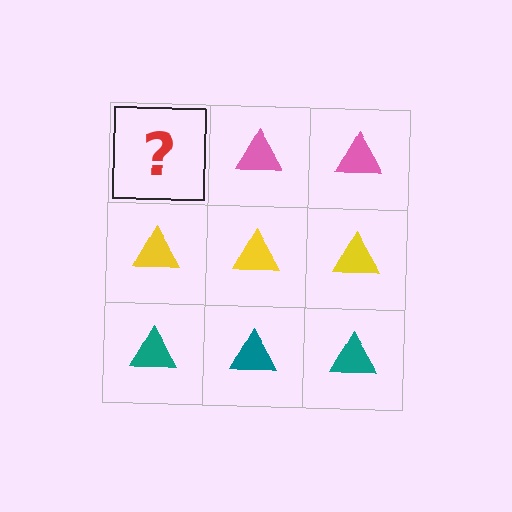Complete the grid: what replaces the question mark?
The question mark should be replaced with a pink triangle.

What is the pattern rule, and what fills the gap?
The rule is that each row has a consistent color. The gap should be filled with a pink triangle.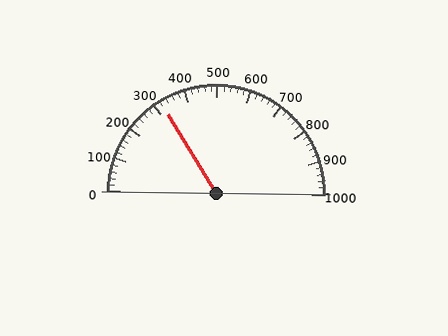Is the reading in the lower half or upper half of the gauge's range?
The reading is in the lower half of the range (0 to 1000).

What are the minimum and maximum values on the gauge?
The gauge ranges from 0 to 1000.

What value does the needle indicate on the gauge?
The needle indicates approximately 320.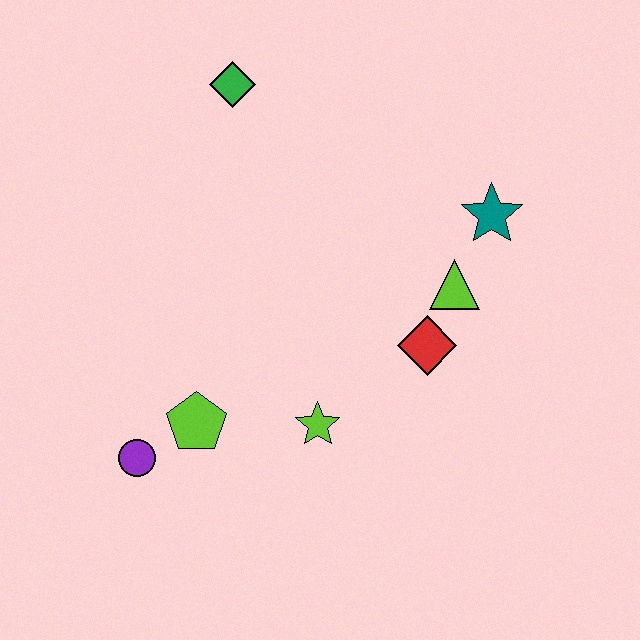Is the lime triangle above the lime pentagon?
Yes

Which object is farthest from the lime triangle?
The purple circle is farthest from the lime triangle.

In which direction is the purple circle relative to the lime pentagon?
The purple circle is to the left of the lime pentagon.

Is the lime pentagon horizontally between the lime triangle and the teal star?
No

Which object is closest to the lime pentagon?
The purple circle is closest to the lime pentagon.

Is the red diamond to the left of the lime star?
No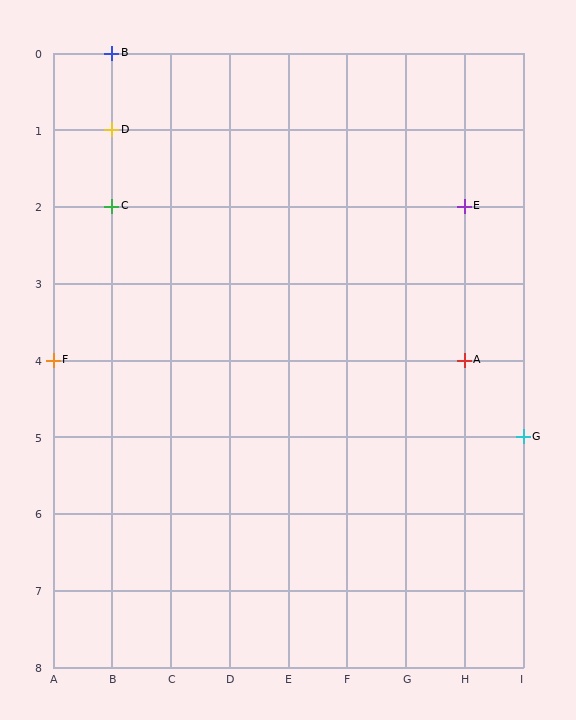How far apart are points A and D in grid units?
Points A and D are 6 columns and 3 rows apart (about 6.7 grid units diagonally).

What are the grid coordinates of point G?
Point G is at grid coordinates (I, 5).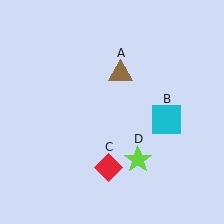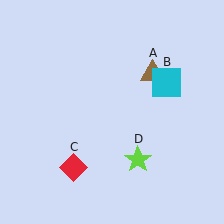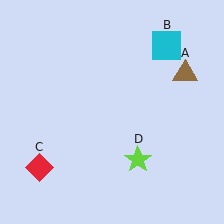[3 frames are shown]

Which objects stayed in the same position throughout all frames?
Lime star (object D) remained stationary.